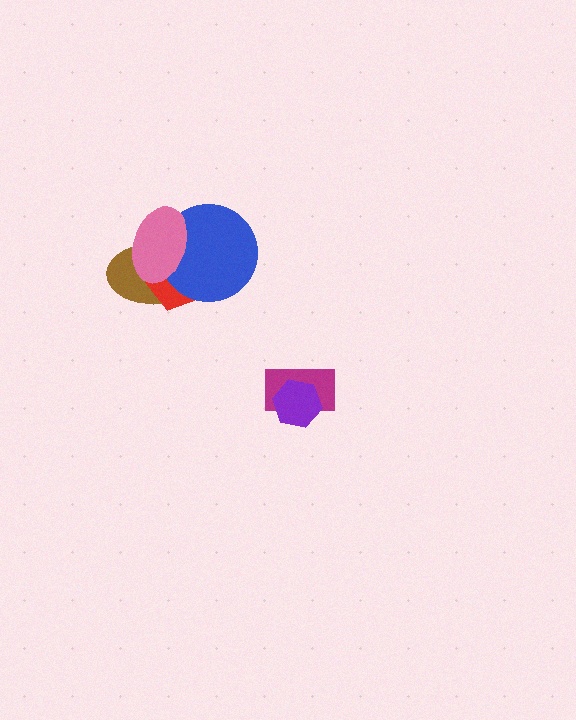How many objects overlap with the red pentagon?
3 objects overlap with the red pentagon.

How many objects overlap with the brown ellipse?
3 objects overlap with the brown ellipse.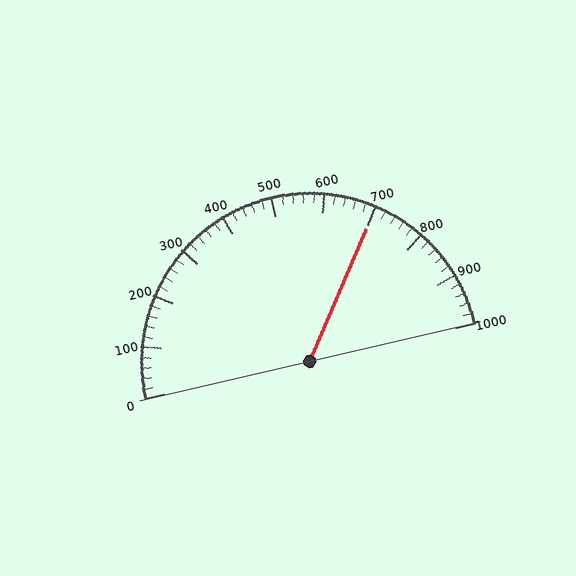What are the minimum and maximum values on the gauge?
The gauge ranges from 0 to 1000.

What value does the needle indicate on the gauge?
The needle indicates approximately 700.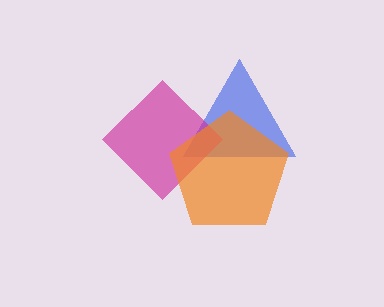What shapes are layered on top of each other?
The layered shapes are: a blue triangle, a magenta diamond, an orange pentagon.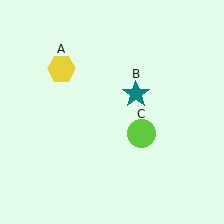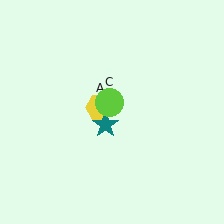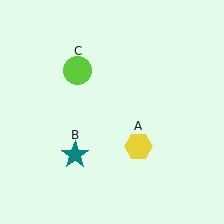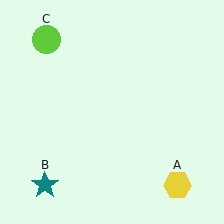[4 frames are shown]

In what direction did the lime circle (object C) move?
The lime circle (object C) moved up and to the left.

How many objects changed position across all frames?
3 objects changed position: yellow hexagon (object A), teal star (object B), lime circle (object C).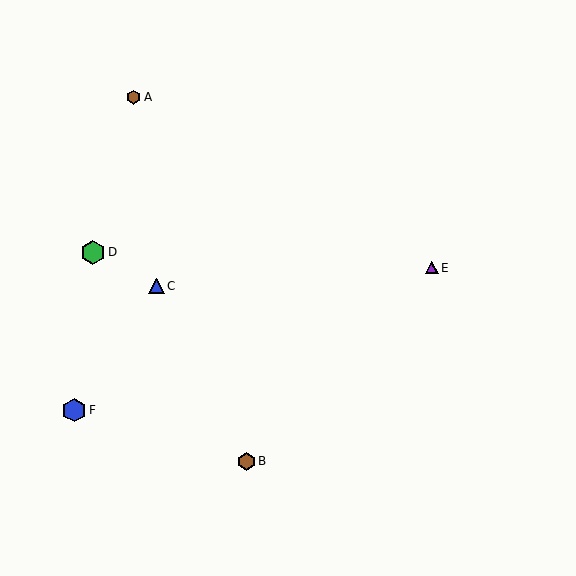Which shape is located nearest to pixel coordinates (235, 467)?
The brown hexagon (labeled B) at (246, 462) is nearest to that location.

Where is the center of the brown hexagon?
The center of the brown hexagon is at (134, 97).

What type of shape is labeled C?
Shape C is a blue triangle.